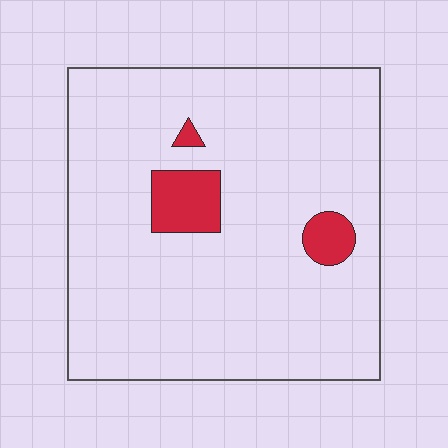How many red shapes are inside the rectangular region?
3.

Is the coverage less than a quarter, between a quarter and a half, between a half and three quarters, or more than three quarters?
Less than a quarter.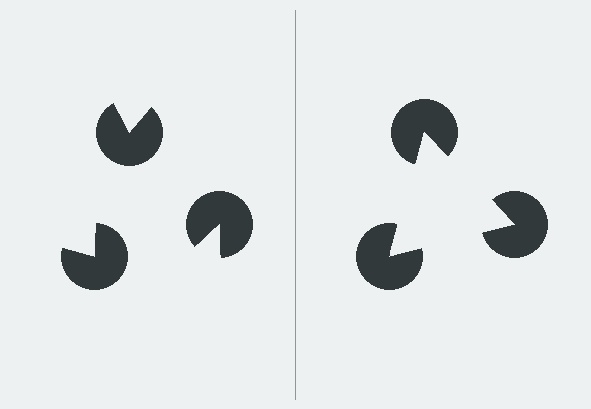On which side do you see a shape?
An illusory triangle appears on the right side. On the left side the wedge cuts are rotated, so no coherent shape forms.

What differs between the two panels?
The pac-man discs are positioned identically on both sides; only the wedge orientations differ. On the right they align to a triangle; on the left they are misaligned.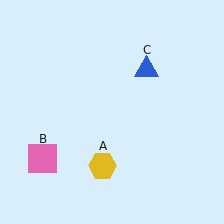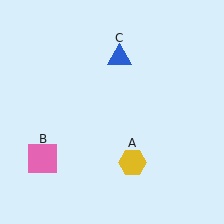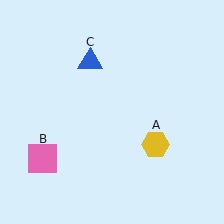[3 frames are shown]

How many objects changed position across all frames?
2 objects changed position: yellow hexagon (object A), blue triangle (object C).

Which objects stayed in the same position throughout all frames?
Pink square (object B) remained stationary.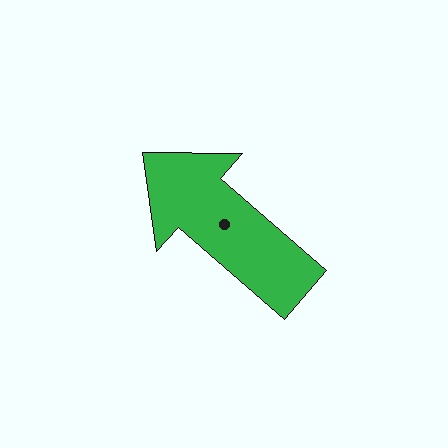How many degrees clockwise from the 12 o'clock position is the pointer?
Approximately 311 degrees.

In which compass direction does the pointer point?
Northwest.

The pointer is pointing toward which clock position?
Roughly 10 o'clock.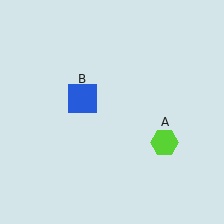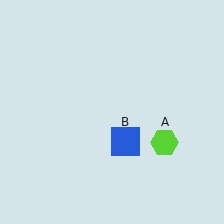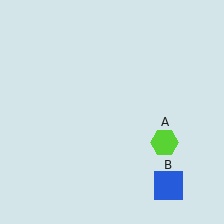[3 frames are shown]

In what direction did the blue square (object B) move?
The blue square (object B) moved down and to the right.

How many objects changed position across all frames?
1 object changed position: blue square (object B).